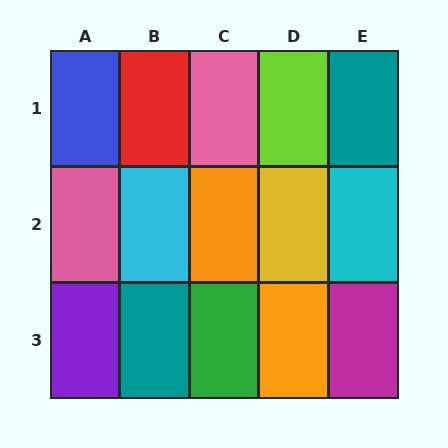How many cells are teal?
2 cells are teal.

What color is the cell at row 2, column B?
Cyan.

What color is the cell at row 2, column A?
Pink.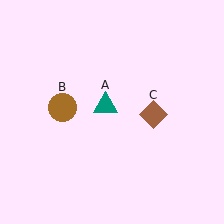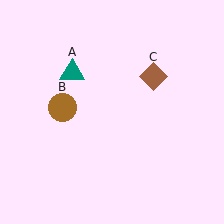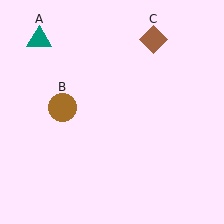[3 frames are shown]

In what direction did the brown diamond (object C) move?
The brown diamond (object C) moved up.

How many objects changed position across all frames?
2 objects changed position: teal triangle (object A), brown diamond (object C).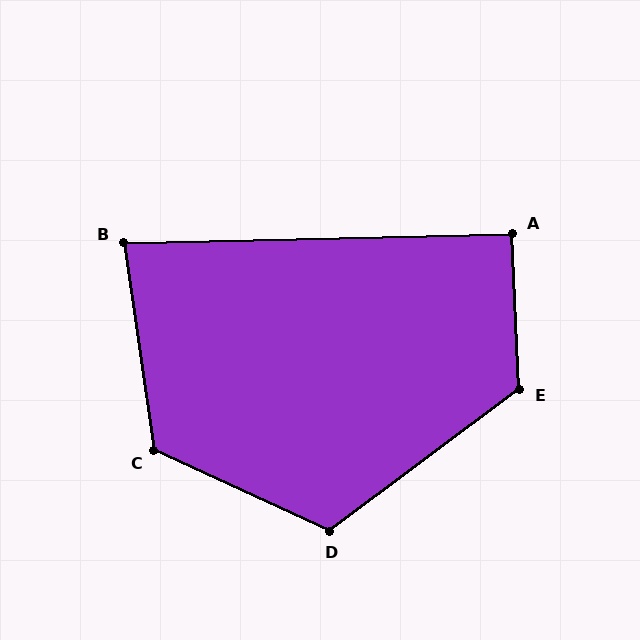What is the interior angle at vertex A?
Approximately 91 degrees (approximately right).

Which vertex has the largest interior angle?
E, at approximately 124 degrees.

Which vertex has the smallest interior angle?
B, at approximately 83 degrees.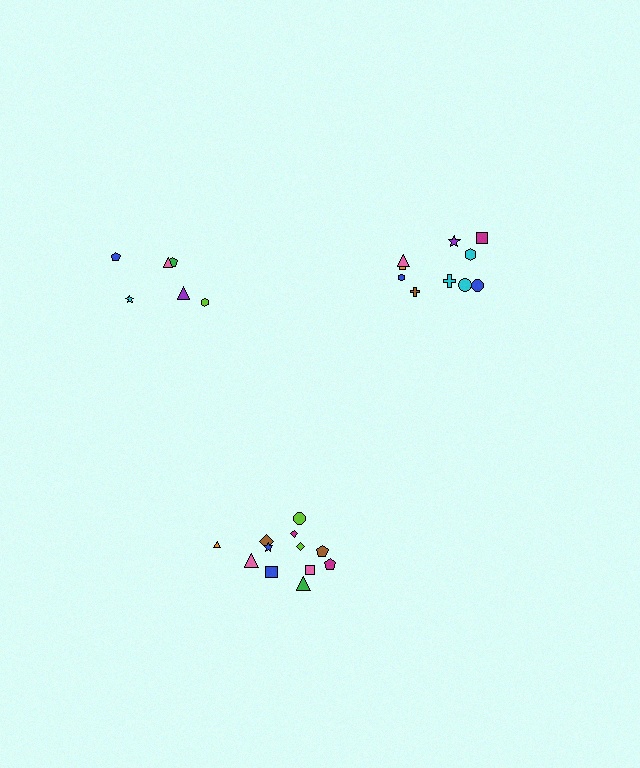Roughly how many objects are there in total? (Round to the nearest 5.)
Roughly 30 objects in total.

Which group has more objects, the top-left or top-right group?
The top-right group.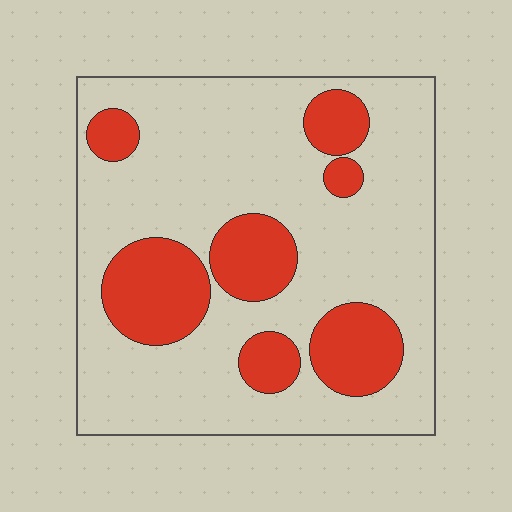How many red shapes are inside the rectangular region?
7.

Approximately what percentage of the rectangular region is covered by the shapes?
Approximately 25%.